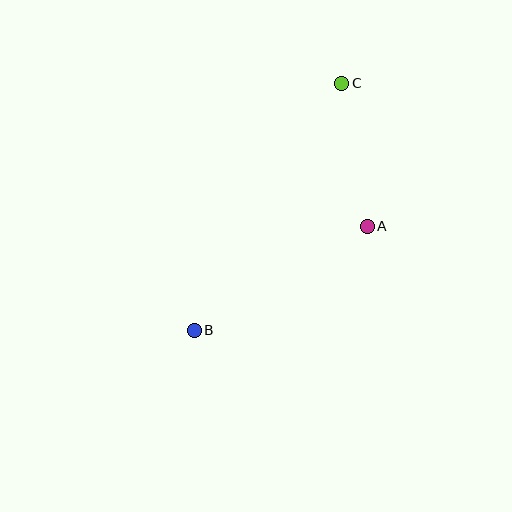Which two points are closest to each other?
Points A and C are closest to each other.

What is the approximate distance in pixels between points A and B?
The distance between A and B is approximately 202 pixels.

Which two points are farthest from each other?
Points B and C are farthest from each other.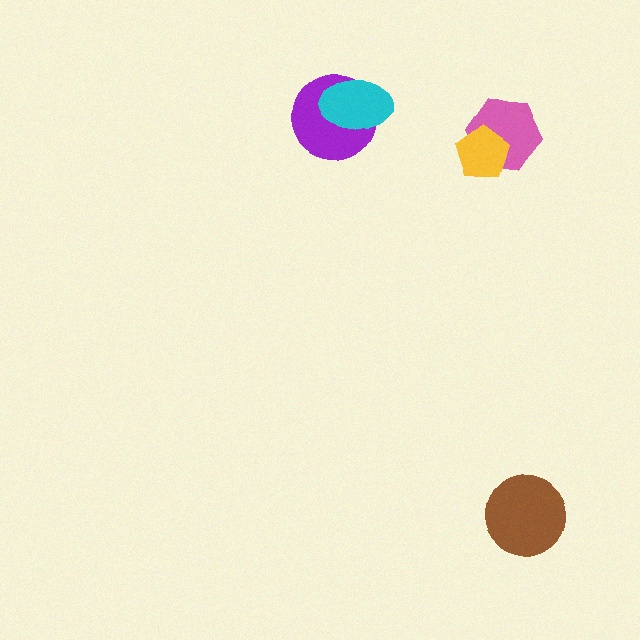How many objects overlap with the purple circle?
1 object overlaps with the purple circle.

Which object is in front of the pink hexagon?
The yellow pentagon is in front of the pink hexagon.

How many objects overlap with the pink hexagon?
1 object overlaps with the pink hexagon.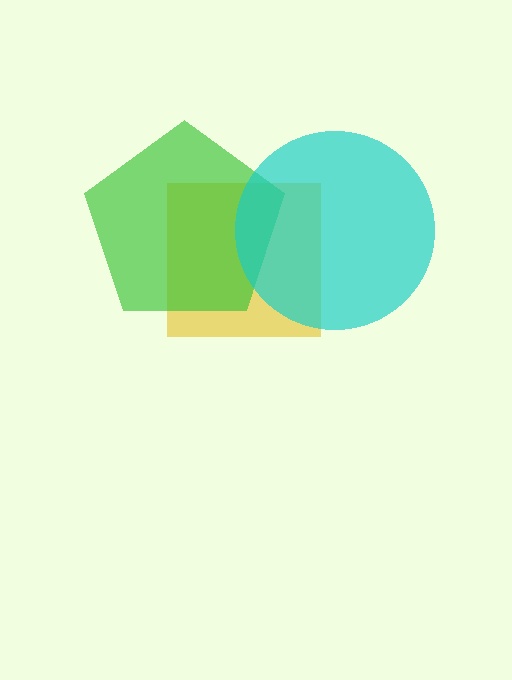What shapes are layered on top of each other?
The layered shapes are: a yellow square, a green pentagon, a cyan circle.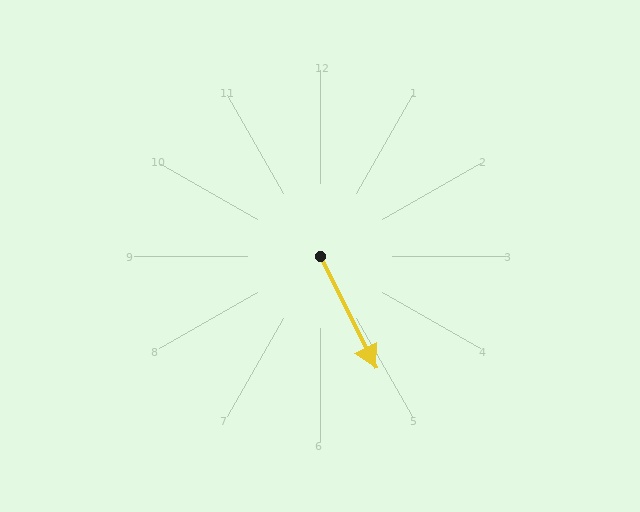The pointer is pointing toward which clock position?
Roughly 5 o'clock.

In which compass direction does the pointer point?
Southeast.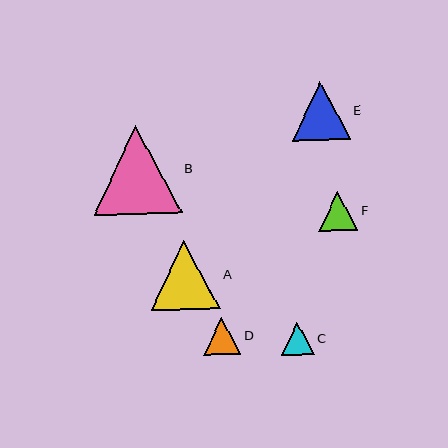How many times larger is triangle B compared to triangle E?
Triangle B is approximately 1.5 times the size of triangle E.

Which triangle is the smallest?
Triangle C is the smallest with a size of approximately 33 pixels.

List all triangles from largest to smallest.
From largest to smallest: B, A, E, F, D, C.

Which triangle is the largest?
Triangle B is the largest with a size of approximately 88 pixels.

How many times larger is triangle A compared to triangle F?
Triangle A is approximately 1.8 times the size of triangle F.